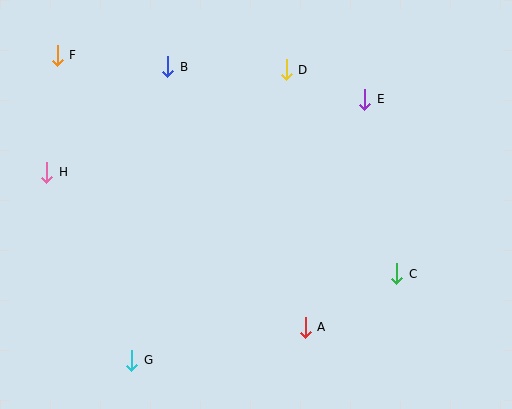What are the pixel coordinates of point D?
Point D is at (286, 70).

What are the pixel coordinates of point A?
Point A is at (305, 327).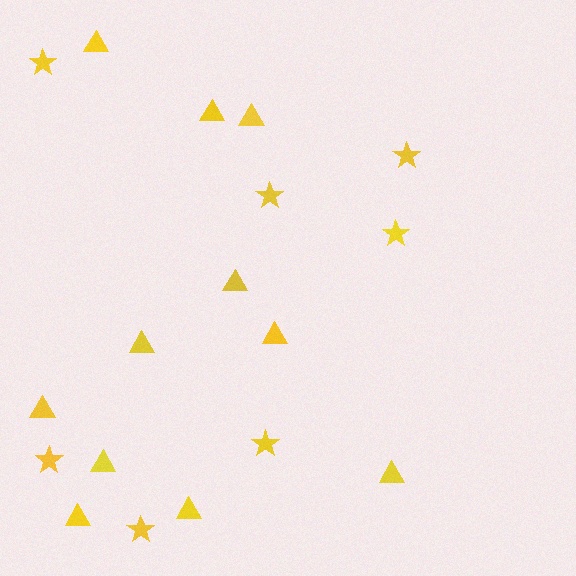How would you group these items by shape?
There are 2 groups: one group of triangles (11) and one group of stars (7).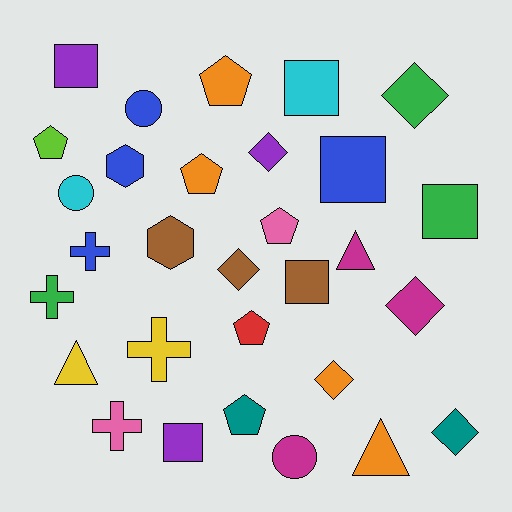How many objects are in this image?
There are 30 objects.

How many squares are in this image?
There are 6 squares.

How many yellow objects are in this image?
There are 2 yellow objects.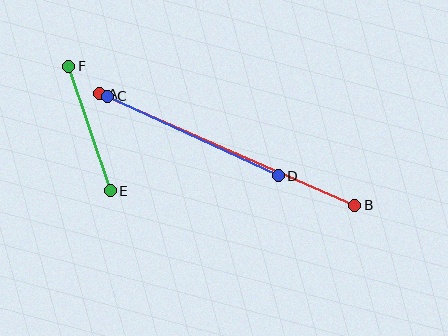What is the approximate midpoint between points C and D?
The midpoint is at approximately (193, 136) pixels.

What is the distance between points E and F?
The distance is approximately 131 pixels.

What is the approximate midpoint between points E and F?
The midpoint is at approximately (90, 129) pixels.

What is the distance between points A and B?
The distance is approximately 279 pixels.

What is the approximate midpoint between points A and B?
The midpoint is at approximately (227, 150) pixels.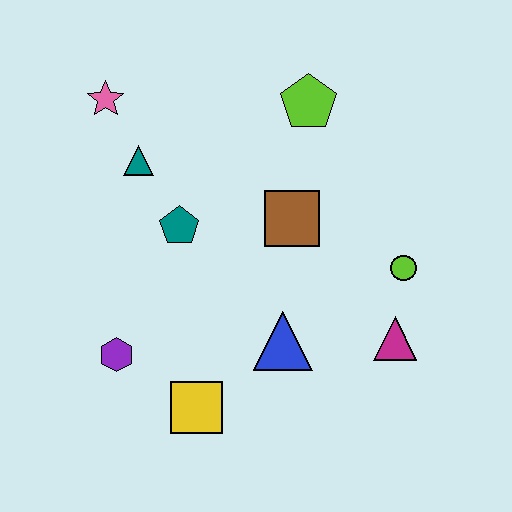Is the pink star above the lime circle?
Yes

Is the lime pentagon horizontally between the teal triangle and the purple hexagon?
No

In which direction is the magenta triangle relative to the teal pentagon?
The magenta triangle is to the right of the teal pentagon.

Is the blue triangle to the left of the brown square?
Yes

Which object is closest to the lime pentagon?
The brown square is closest to the lime pentagon.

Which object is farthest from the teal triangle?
The magenta triangle is farthest from the teal triangle.